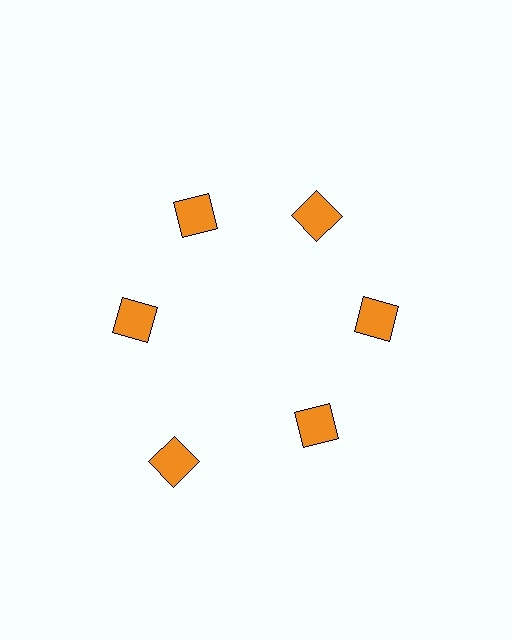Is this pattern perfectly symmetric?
No. The 6 orange squares are arranged in a ring, but one element near the 7 o'clock position is pushed outward from the center, breaking the 6-fold rotational symmetry.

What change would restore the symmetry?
The symmetry would be restored by moving it inward, back onto the ring so that all 6 squares sit at equal angles and equal distance from the center.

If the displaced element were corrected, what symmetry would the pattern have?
It would have 6-fold rotational symmetry — the pattern would map onto itself every 60 degrees.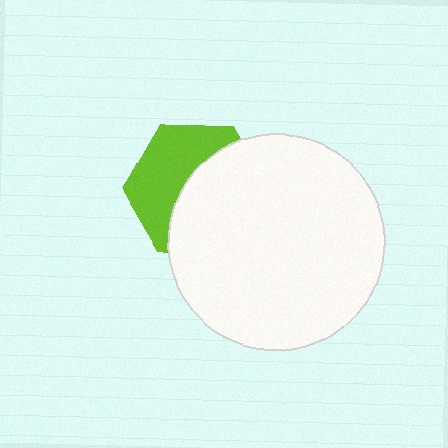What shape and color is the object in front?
The object in front is a white circle.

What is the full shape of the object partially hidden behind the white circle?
The partially hidden object is a lime hexagon.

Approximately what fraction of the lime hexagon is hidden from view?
Roughly 54% of the lime hexagon is hidden behind the white circle.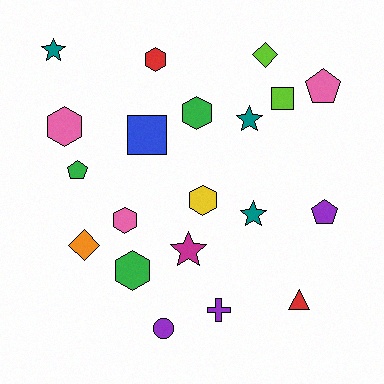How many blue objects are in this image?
There is 1 blue object.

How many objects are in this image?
There are 20 objects.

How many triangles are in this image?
There is 1 triangle.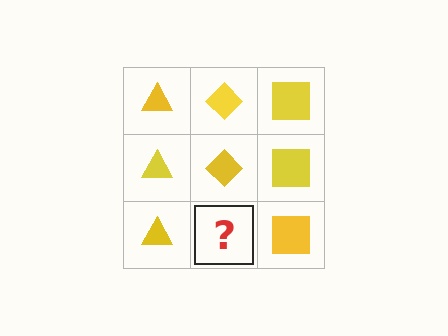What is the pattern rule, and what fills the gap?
The rule is that each column has a consistent shape. The gap should be filled with a yellow diamond.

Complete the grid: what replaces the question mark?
The question mark should be replaced with a yellow diamond.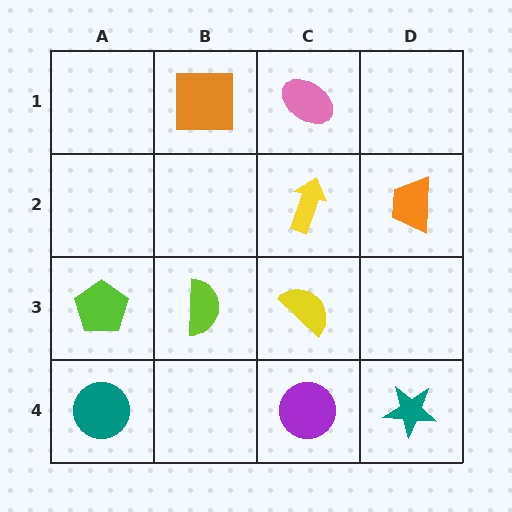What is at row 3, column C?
A yellow semicircle.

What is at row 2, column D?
An orange trapezoid.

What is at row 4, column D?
A teal star.